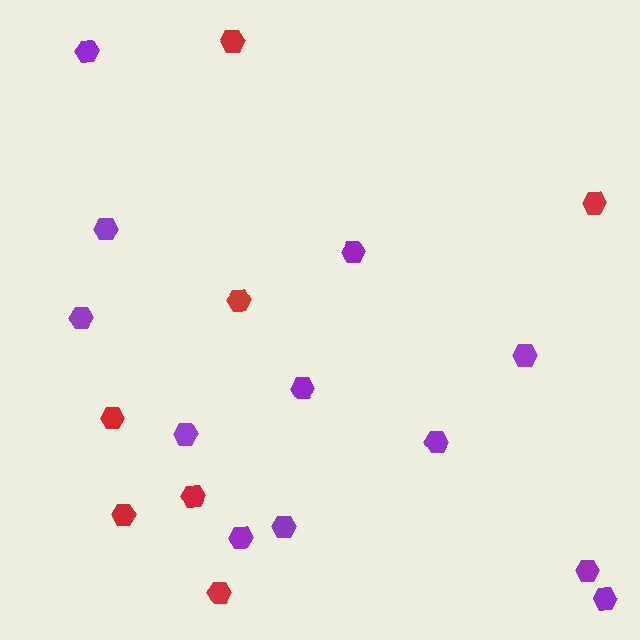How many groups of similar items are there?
There are 2 groups: one group of red hexagons (7) and one group of purple hexagons (12).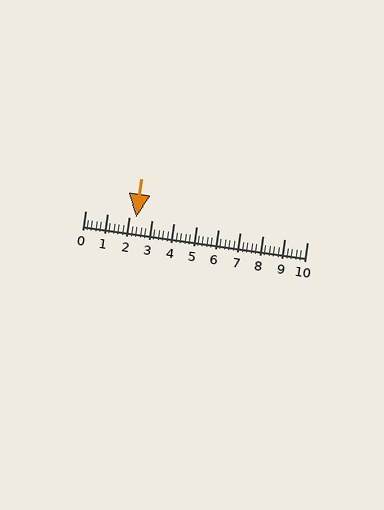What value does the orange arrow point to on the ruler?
The orange arrow points to approximately 2.3.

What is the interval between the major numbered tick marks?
The major tick marks are spaced 1 units apart.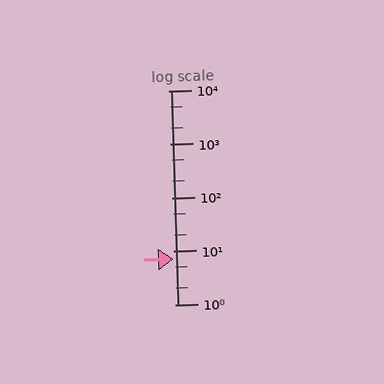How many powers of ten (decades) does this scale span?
The scale spans 4 decades, from 1 to 10000.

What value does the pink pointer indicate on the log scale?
The pointer indicates approximately 7.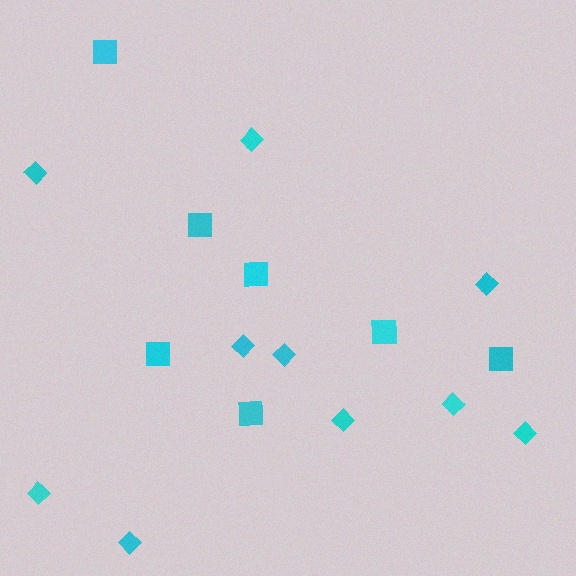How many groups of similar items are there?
There are 2 groups: one group of squares (7) and one group of diamonds (10).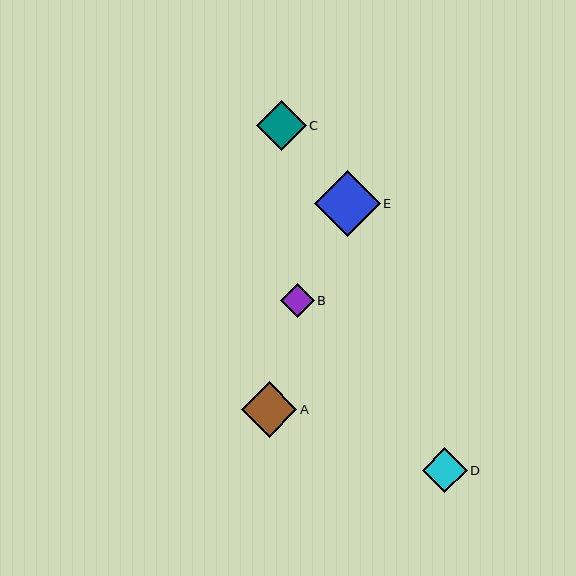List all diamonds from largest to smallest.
From largest to smallest: E, A, C, D, B.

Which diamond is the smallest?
Diamond B is the smallest with a size of approximately 33 pixels.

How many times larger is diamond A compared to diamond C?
Diamond A is approximately 1.1 times the size of diamond C.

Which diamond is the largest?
Diamond E is the largest with a size of approximately 66 pixels.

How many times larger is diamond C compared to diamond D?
Diamond C is approximately 1.1 times the size of diamond D.